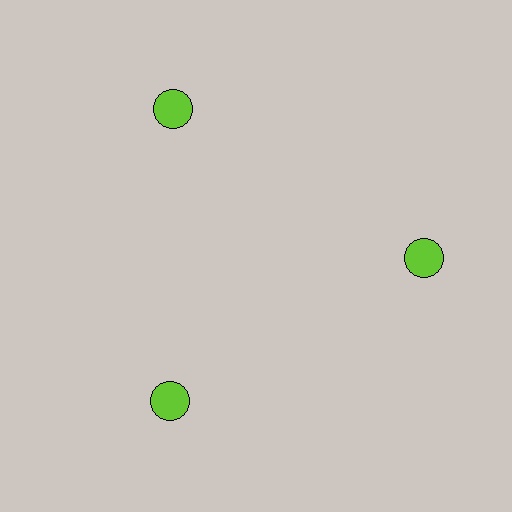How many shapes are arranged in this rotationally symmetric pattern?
There are 3 shapes, arranged in 3 groups of 1.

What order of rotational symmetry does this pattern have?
This pattern has 3-fold rotational symmetry.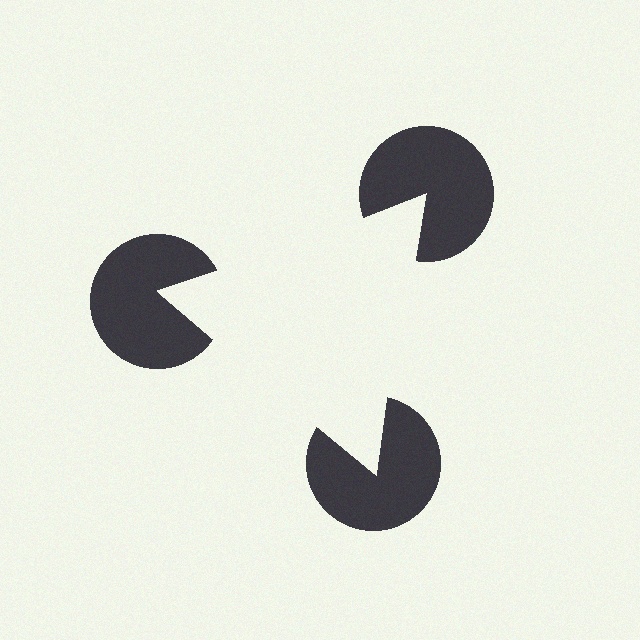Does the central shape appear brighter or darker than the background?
It typically appears slightly brighter than the background, even though no actual brightness change is drawn.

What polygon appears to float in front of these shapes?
An illusory triangle — its edges are inferred from the aligned wedge cuts in the pac-man discs, not physically drawn.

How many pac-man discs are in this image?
There are 3 — one at each vertex of the illusory triangle.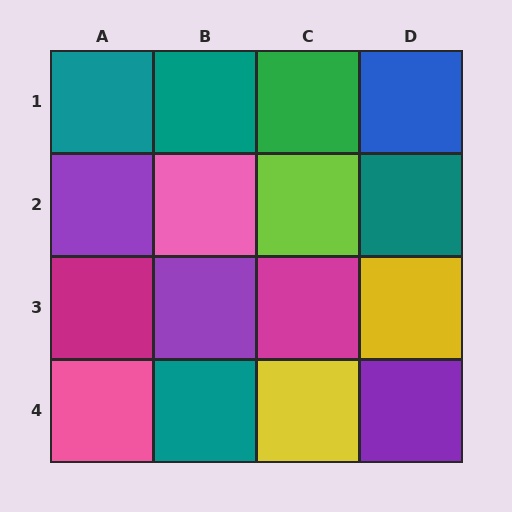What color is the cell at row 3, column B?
Purple.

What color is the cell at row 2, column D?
Teal.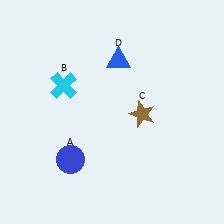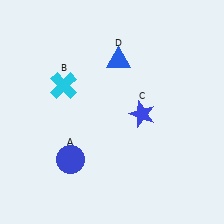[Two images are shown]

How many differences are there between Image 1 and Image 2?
There is 1 difference between the two images.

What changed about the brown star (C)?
In Image 1, C is brown. In Image 2, it changed to blue.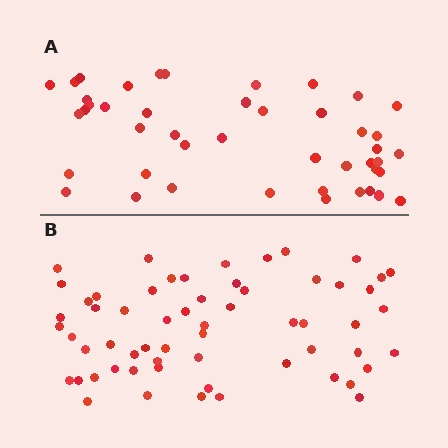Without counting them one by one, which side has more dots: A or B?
Region B (the bottom region) has more dots.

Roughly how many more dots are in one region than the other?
Region B has approximately 15 more dots than region A.